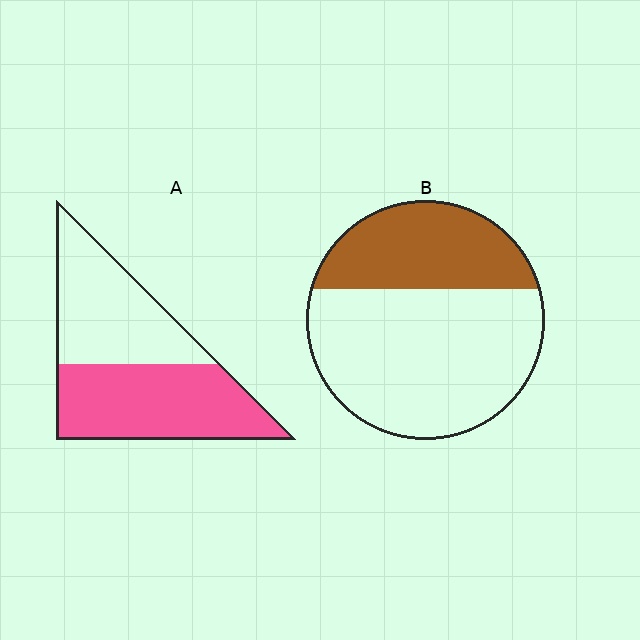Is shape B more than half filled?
No.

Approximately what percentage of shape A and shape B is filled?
A is approximately 55% and B is approximately 35%.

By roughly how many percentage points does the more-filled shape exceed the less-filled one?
By roughly 20 percentage points (A over B).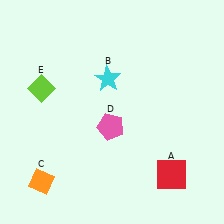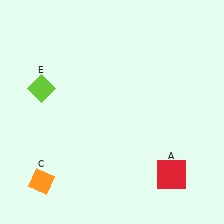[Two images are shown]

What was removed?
The pink pentagon (D), the cyan star (B) were removed in Image 2.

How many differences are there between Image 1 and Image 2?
There are 2 differences between the two images.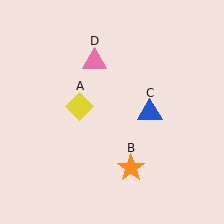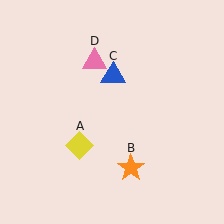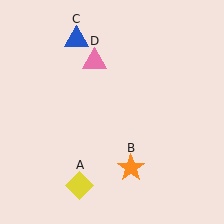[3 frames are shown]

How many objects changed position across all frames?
2 objects changed position: yellow diamond (object A), blue triangle (object C).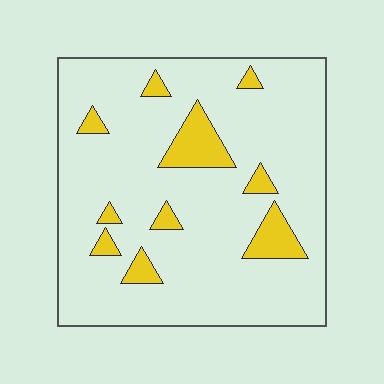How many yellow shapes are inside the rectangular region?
10.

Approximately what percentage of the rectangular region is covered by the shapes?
Approximately 10%.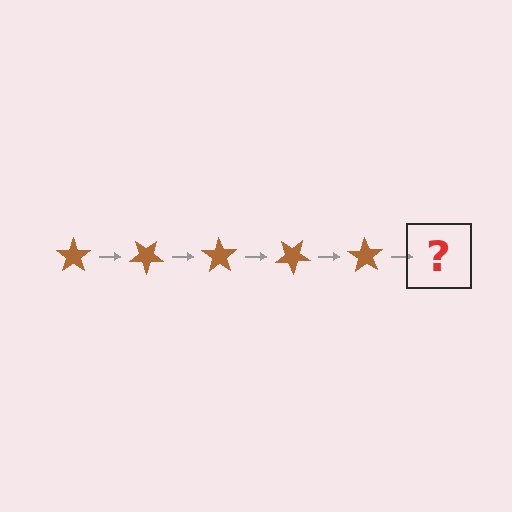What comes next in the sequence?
The next element should be a brown star rotated 175 degrees.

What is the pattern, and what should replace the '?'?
The pattern is that the star rotates 35 degrees each step. The '?' should be a brown star rotated 175 degrees.